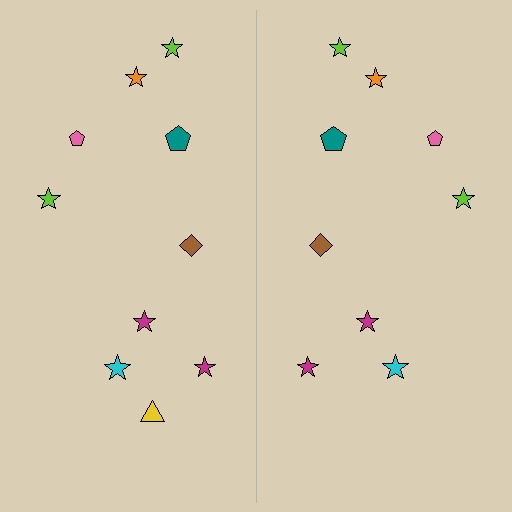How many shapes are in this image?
There are 19 shapes in this image.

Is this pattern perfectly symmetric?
No, the pattern is not perfectly symmetric. A yellow triangle is missing from the right side.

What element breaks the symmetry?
A yellow triangle is missing from the right side.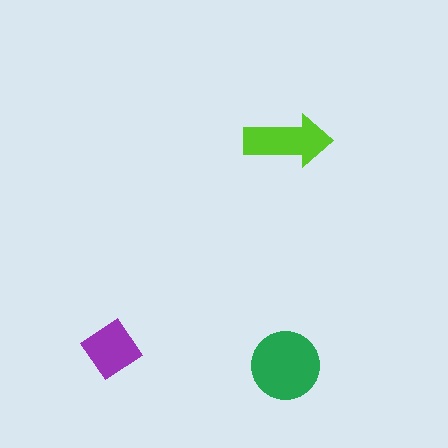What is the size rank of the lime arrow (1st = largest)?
2nd.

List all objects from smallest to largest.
The purple diamond, the lime arrow, the green circle.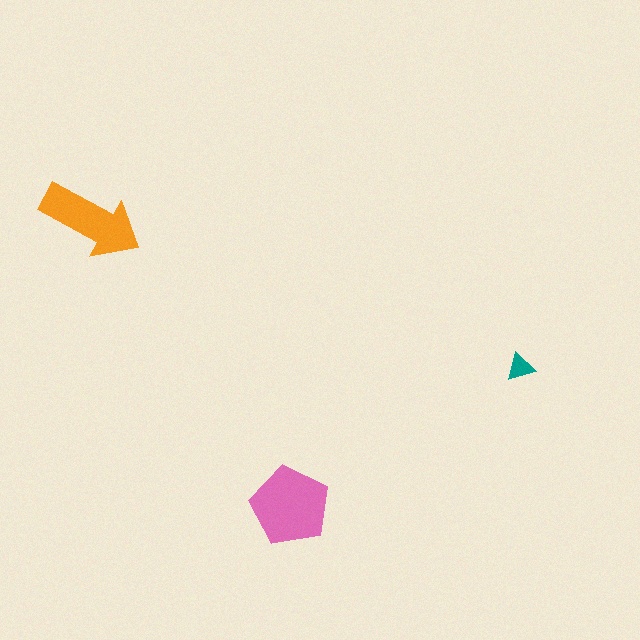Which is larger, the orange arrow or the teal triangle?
The orange arrow.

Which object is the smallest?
The teal triangle.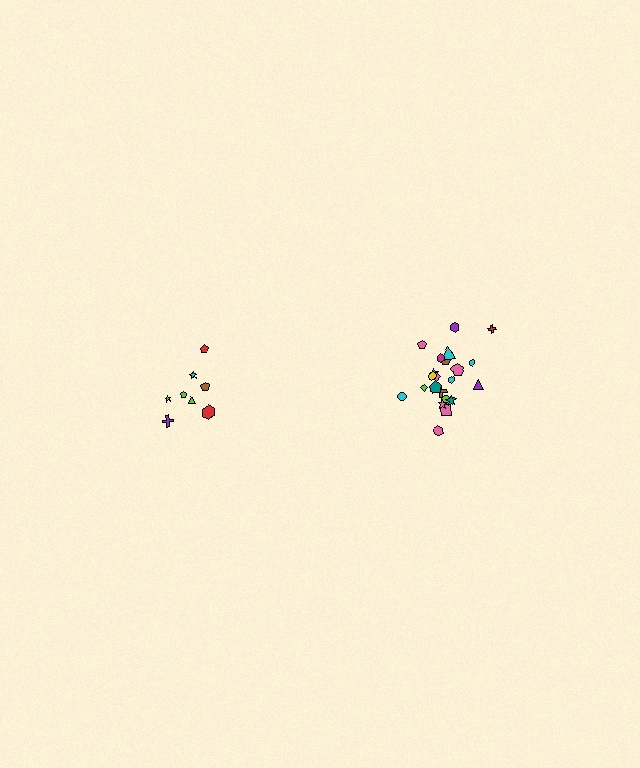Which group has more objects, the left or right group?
The right group.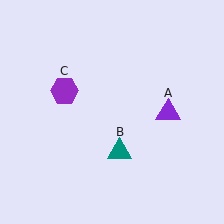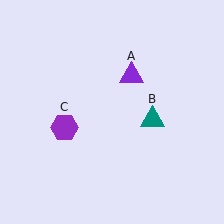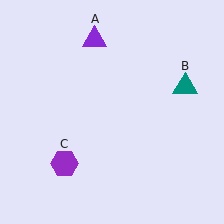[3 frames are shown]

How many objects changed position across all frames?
3 objects changed position: purple triangle (object A), teal triangle (object B), purple hexagon (object C).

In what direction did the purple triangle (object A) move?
The purple triangle (object A) moved up and to the left.